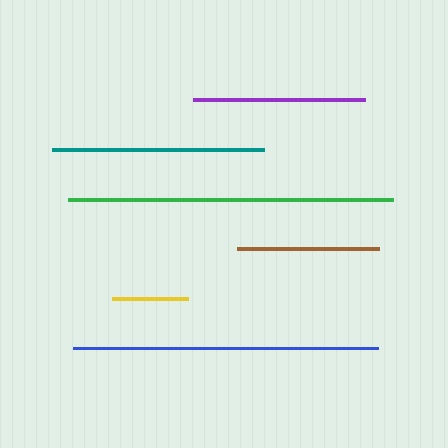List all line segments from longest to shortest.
From longest to shortest: green, blue, teal, purple, brown, yellow.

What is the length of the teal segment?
The teal segment is approximately 211 pixels long.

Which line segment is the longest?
The green line is the longest at approximately 324 pixels.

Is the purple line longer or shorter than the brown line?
The purple line is longer than the brown line.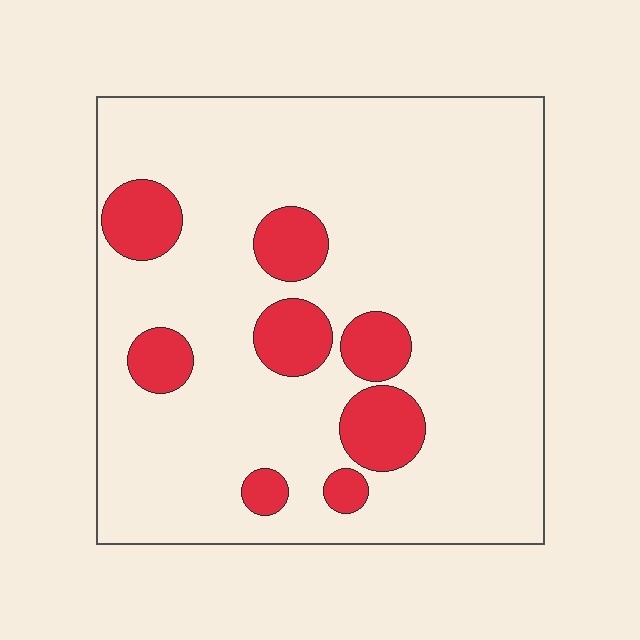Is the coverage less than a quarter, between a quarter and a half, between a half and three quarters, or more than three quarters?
Less than a quarter.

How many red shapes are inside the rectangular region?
8.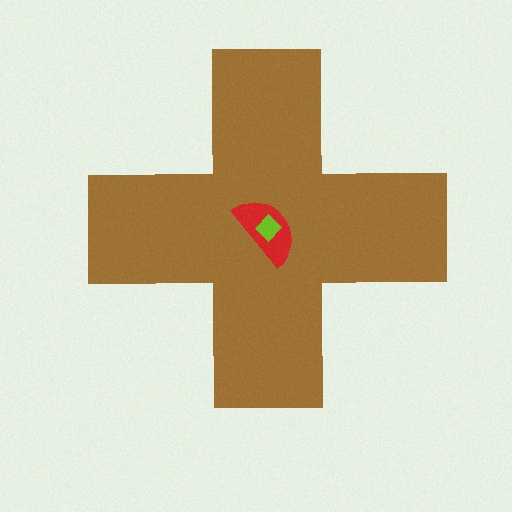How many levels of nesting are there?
3.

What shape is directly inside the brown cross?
The red semicircle.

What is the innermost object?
The lime diamond.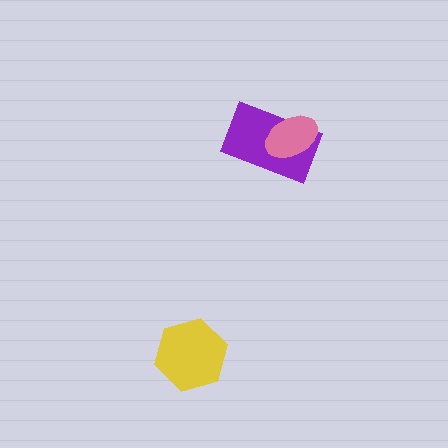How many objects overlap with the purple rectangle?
1 object overlaps with the purple rectangle.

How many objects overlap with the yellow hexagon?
0 objects overlap with the yellow hexagon.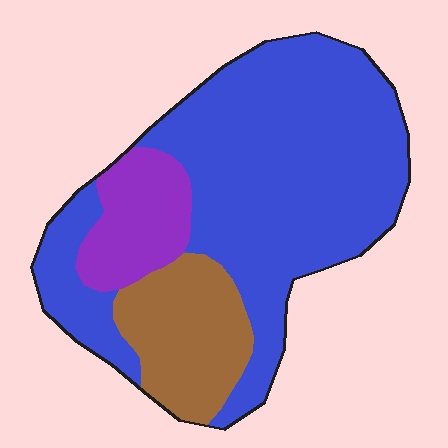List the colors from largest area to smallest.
From largest to smallest: blue, brown, purple.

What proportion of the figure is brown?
Brown takes up about one fifth (1/5) of the figure.